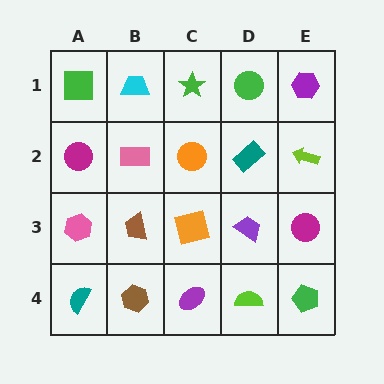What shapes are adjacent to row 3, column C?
An orange circle (row 2, column C), a purple ellipse (row 4, column C), a brown trapezoid (row 3, column B), a purple trapezoid (row 3, column D).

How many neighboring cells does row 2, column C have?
4.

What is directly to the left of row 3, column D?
An orange square.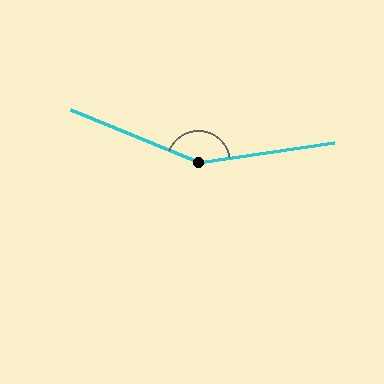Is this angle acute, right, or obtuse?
It is obtuse.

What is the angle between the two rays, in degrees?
Approximately 149 degrees.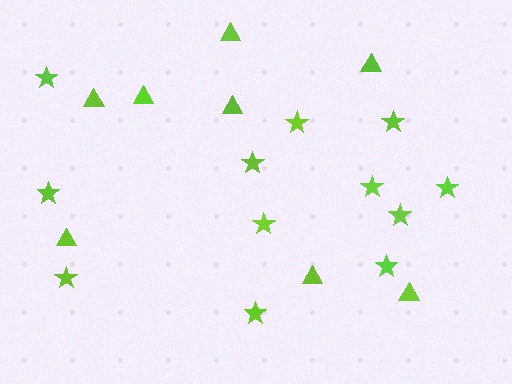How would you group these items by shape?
There are 2 groups: one group of triangles (8) and one group of stars (12).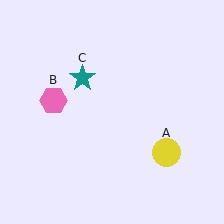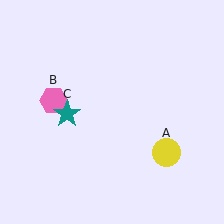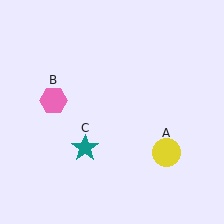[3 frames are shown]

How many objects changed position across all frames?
1 object changed position: teal star (object C).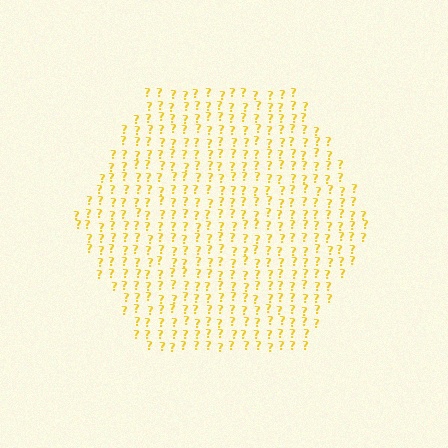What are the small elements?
The small elements are question marks.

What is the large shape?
The large shape is a hexagon.